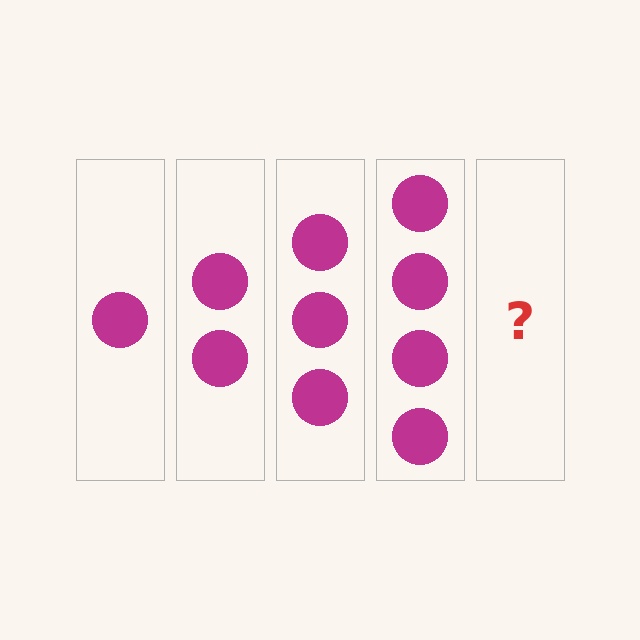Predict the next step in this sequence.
The next step is 5 circles.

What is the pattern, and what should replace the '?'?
The pattern is that each step adds one more circle. The '?' should be 5 circles.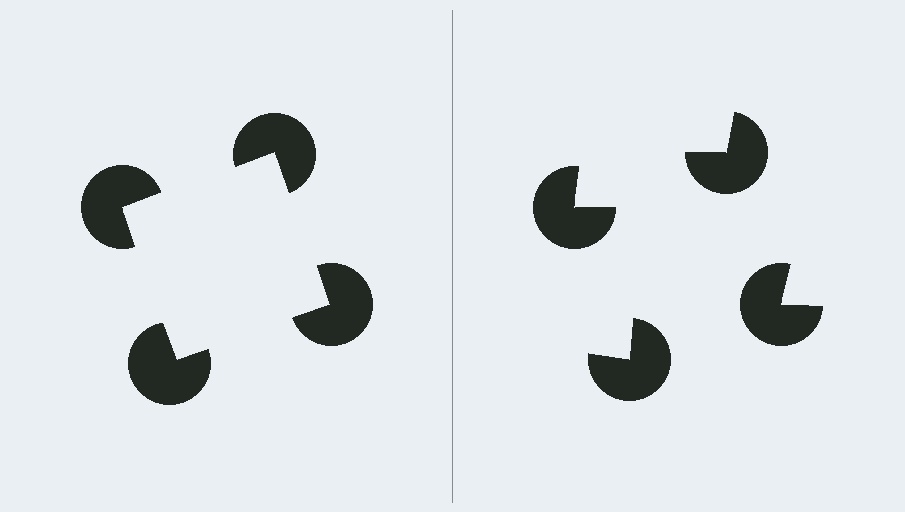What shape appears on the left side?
An illusory square.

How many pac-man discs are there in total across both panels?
8 — 4 on each side.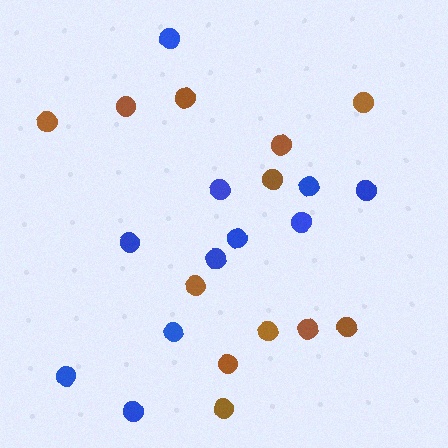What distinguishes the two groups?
There are 2 groups: one group of brown circles (12) and one group of blue circles (11).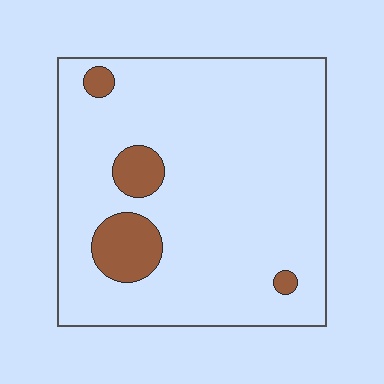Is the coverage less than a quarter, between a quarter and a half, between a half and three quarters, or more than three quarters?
Less than a quarter.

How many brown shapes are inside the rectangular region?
4.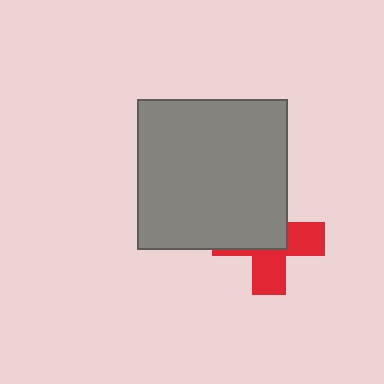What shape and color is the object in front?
The object in front is a gray square.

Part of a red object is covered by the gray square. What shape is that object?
It is a cross.